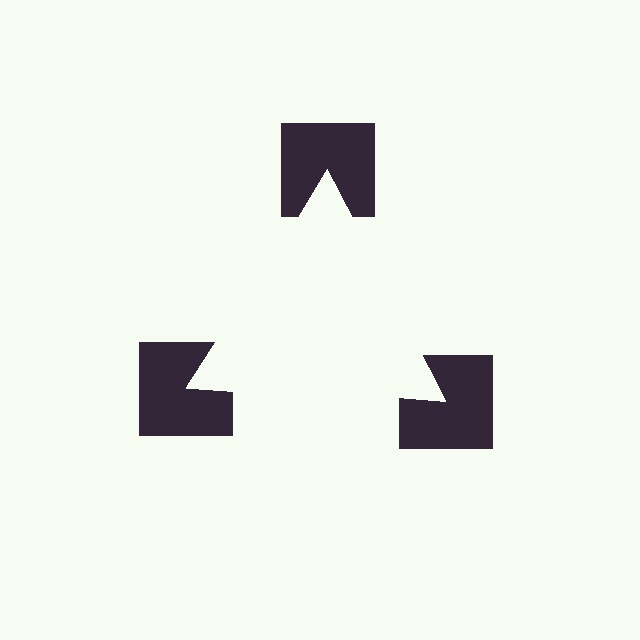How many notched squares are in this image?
There are 3 — one at each vertex of the illusory triangle.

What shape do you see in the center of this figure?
An illusory triangle — its edges are inferred from the aligned wedge cuts in the notched squares, not physically drawn.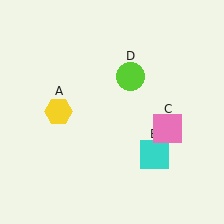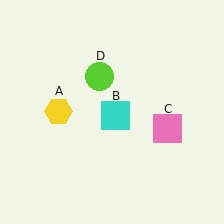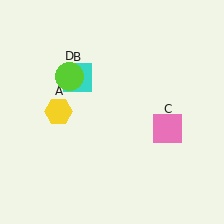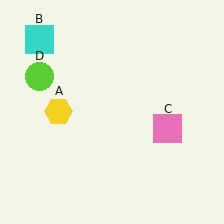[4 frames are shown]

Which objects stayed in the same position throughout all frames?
Yellow hexagon (object A) and pink square (object C) remained stationary.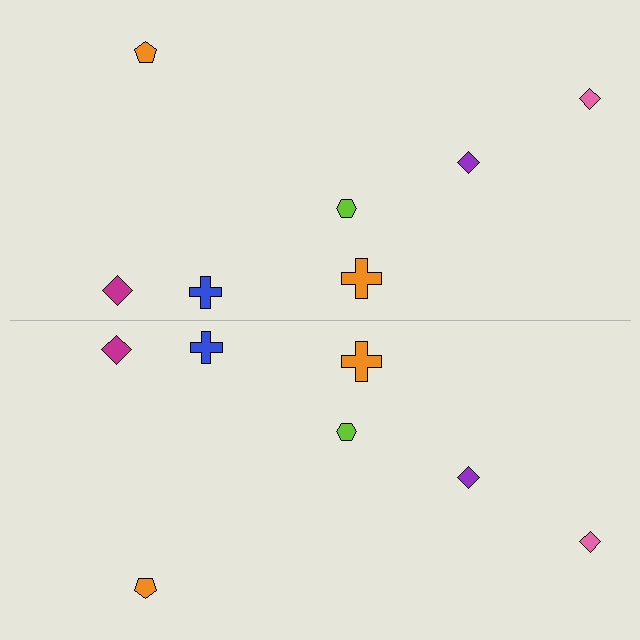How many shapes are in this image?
There are 14 shapes in this image.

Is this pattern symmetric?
Yes, this pattern has bilateral (reflection) symmetry.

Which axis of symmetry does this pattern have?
The pattern has a horizontal axis of symmetry running through the center of the image.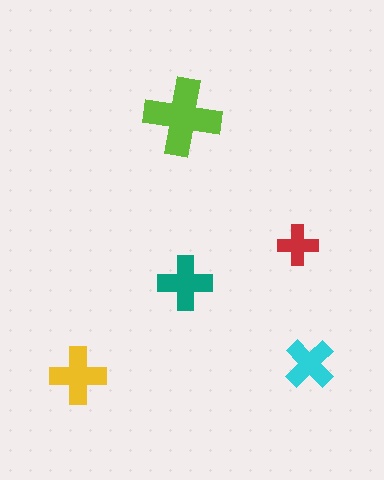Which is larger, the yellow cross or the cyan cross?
The yellow one.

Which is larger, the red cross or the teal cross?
The teal one.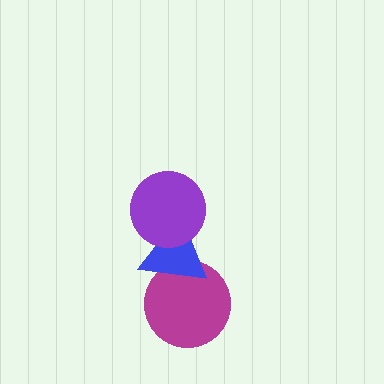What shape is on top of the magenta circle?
The blue triangle is on top of the magenta circle.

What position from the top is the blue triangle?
The blue triangle is 2nd from the top.